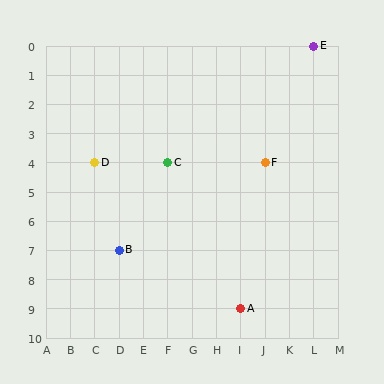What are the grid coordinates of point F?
Point F is at grid coordinates (J, 4).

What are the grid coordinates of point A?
Point A is at grid coordinates (I, 9).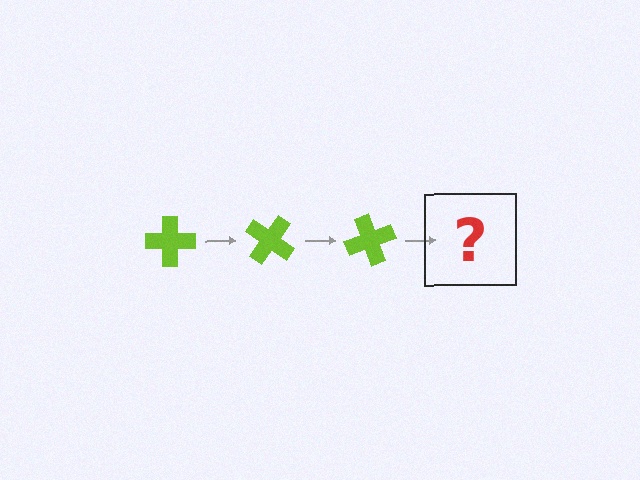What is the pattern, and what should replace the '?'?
The pattern is that the cross rotates 35 degrees each step. The '?' should be a lime cross rotated 105 degrees.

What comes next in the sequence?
The next element should be a lime cross rotated 105 degrees.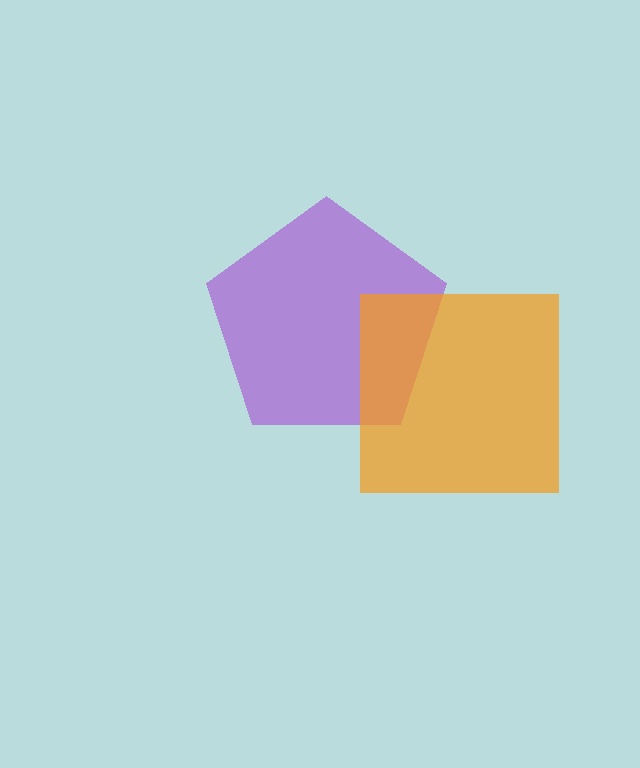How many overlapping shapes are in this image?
There are 2 overlapping shapes in the image.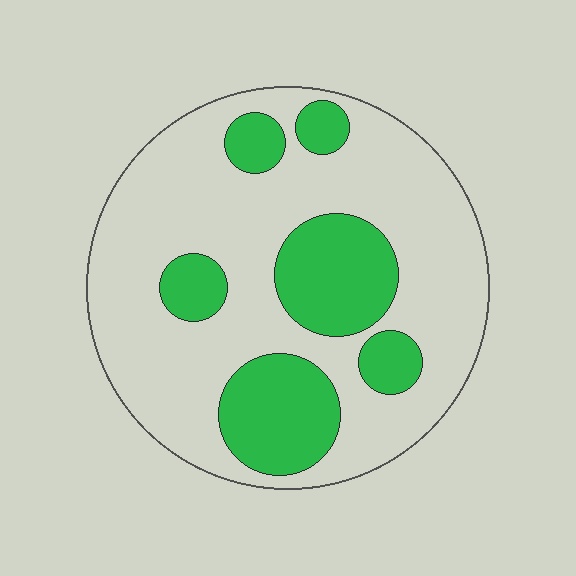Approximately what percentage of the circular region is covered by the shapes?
Approximately 30%.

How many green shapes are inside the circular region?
6.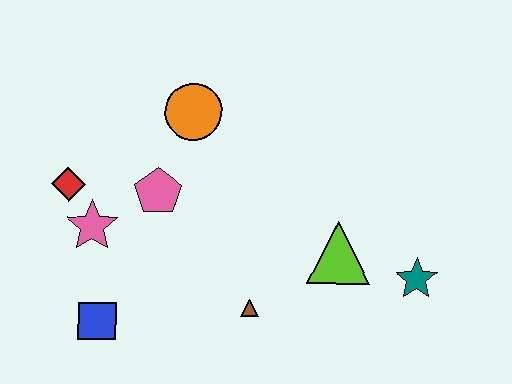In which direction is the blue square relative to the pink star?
The blue square is below the pink star.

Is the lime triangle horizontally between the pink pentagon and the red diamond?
No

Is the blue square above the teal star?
No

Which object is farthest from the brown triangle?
The red diamond is farthest from the brown triangle.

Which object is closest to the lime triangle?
The teal star is closest to the lime triangle.